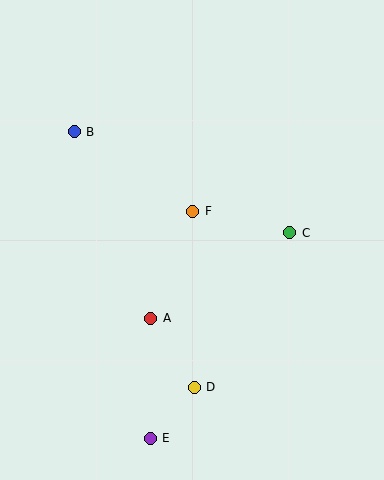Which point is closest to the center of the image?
Point F at (193, 211) is closest to the center.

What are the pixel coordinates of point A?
Point A is at (151, 318).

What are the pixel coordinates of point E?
Point E is at (150, 438).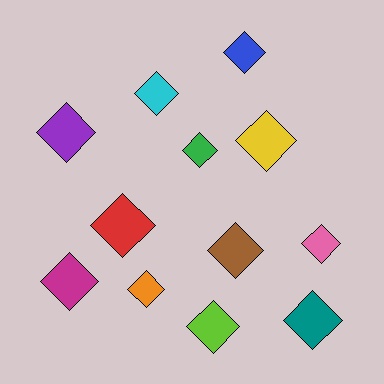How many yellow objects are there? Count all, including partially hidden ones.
There is 1 yellow object.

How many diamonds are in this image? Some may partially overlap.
There are 12 diamonds.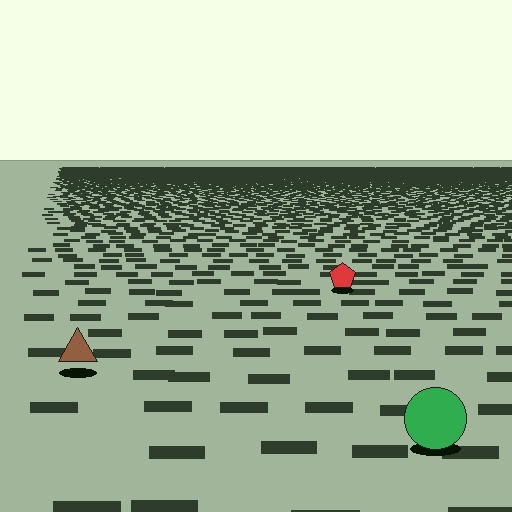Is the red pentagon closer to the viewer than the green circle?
No. The green circle is closer — you can tell from the texture gradient: the ground texture is coarser near it.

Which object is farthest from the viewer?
The red pentagon is farthest from the viewer. It appears smaller and the ground texture around it is denser.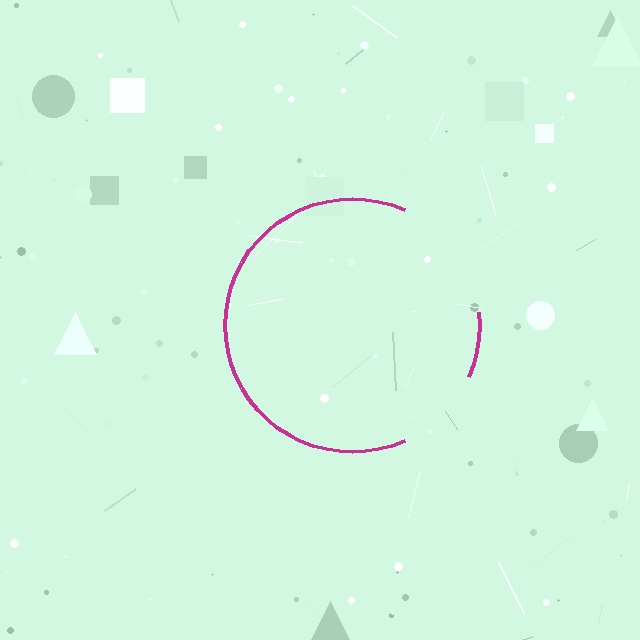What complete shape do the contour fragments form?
The contour fragments form a circle.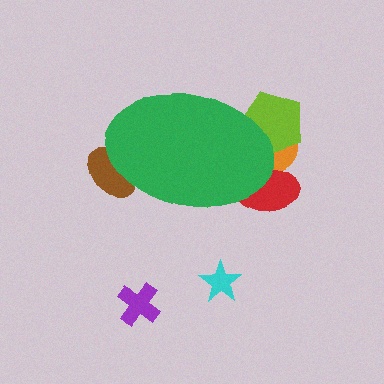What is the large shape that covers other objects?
A green ellipse.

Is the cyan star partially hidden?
No, the cyan star is fully visible.